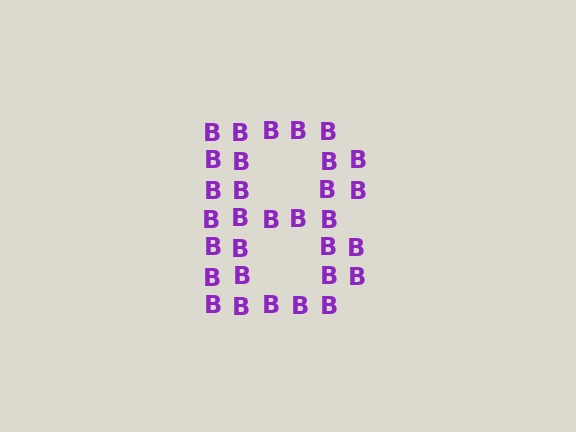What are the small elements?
The small elements are letter B's.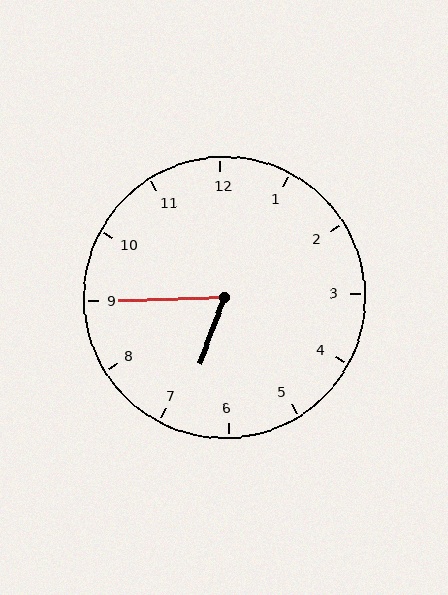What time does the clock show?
6:45.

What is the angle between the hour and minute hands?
Approximately 68 degrees.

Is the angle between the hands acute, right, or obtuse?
It is acute.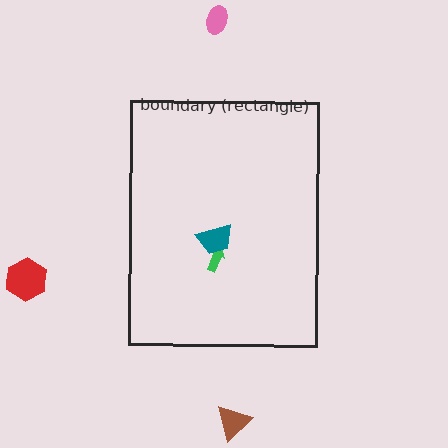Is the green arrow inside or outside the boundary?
Inside.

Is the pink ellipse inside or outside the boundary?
Outside.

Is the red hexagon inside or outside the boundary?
Outside.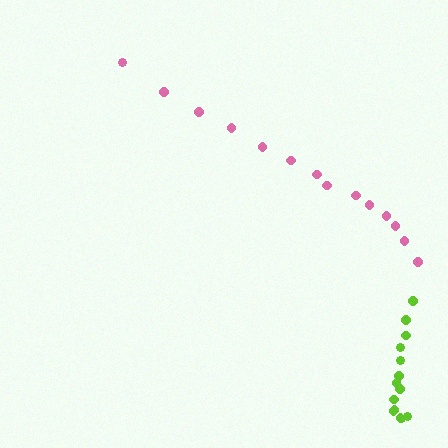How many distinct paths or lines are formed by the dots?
There are 2 distinct paths.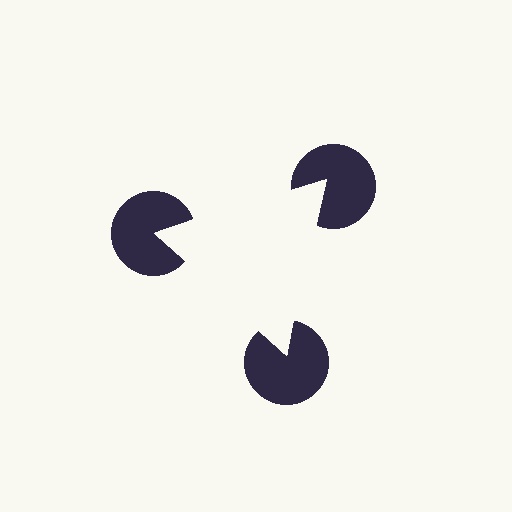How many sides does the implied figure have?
3 sides.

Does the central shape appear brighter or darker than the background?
It typically appears slightly brighter than the background, even though no actual brightness change is drawn.